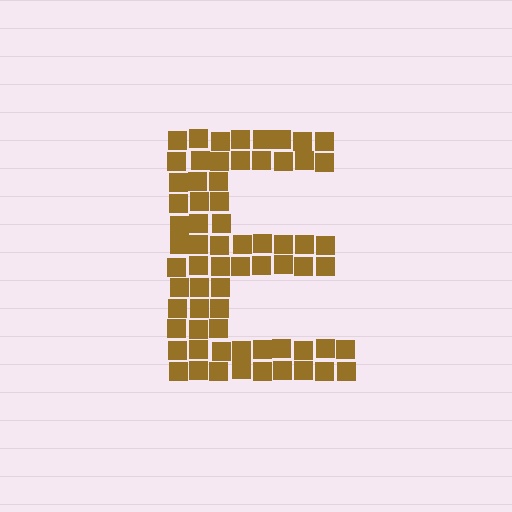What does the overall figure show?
The overall figure shows the letter E.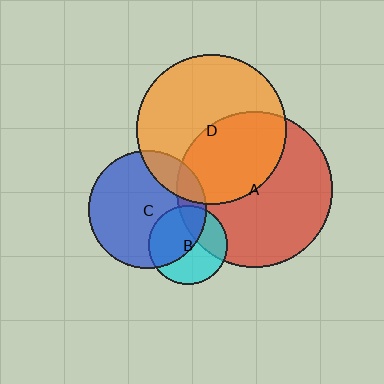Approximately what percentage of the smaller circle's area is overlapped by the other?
Approximately 30%.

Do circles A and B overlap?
Yes.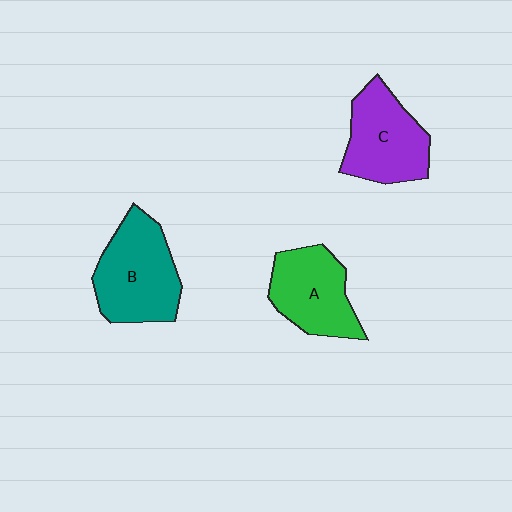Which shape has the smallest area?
Shape A (green).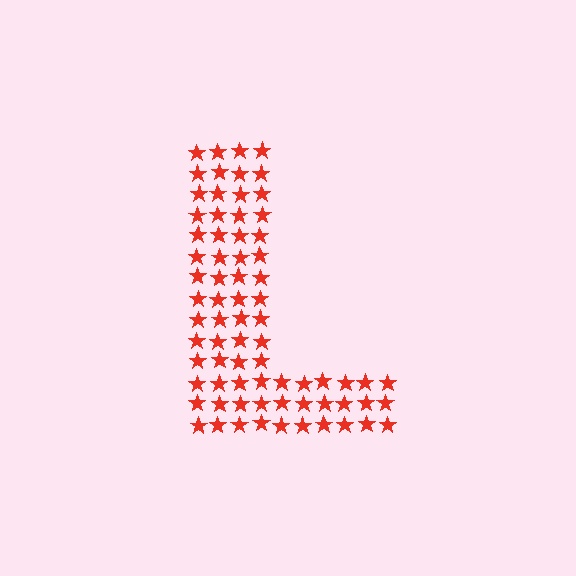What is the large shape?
The large shape is the letter L.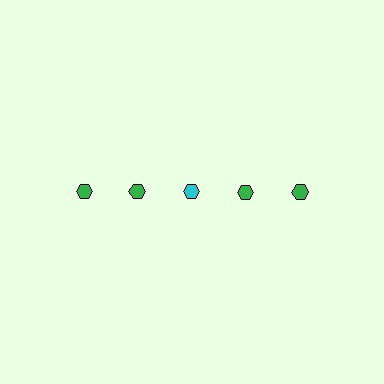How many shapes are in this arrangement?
There are 5 shapes arranged in a grid pattern.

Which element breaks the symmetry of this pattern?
The cyan hexagon in the top row, center column breaks the symmetry. All other shapes are green hexagons.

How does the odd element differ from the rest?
It has a different color: cyan instead of green.